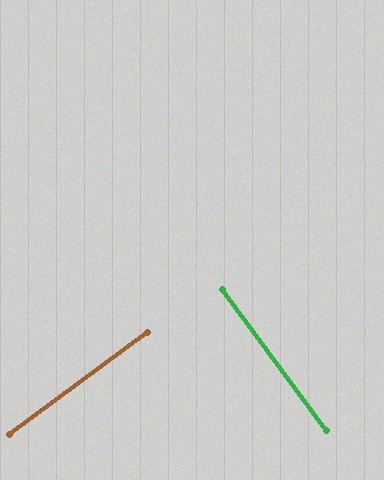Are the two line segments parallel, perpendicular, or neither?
Perpendicular — they meet at approximately 90°.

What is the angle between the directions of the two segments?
Approximately 90 degrees.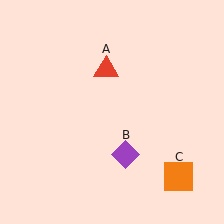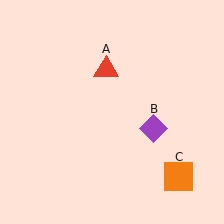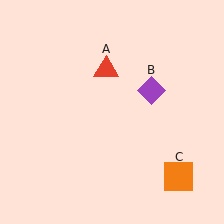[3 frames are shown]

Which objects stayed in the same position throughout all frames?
Red triangle (object A) and orange square (object C) remained stationary.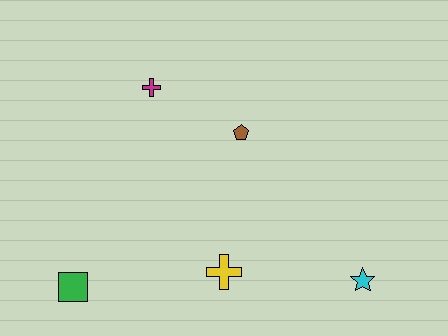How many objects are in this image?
There are 5 objects.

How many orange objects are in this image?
There are no orange objects.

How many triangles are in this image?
There are no triangles.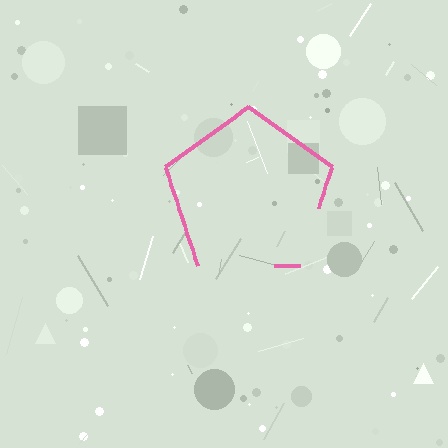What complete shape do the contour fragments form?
The contour fragments form a pentagon.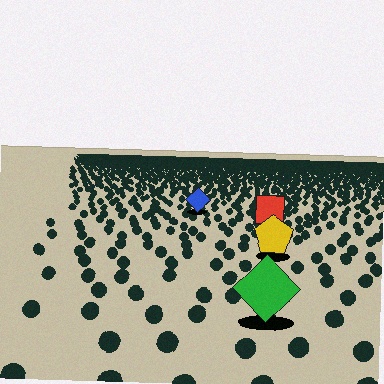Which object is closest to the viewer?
The green diamond is closest. The texture marks near it are larger and more spread out.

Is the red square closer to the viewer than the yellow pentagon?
No. The yellow pentagon is closer — you can tell from the texture gradient: the ground texture is coarser near it.